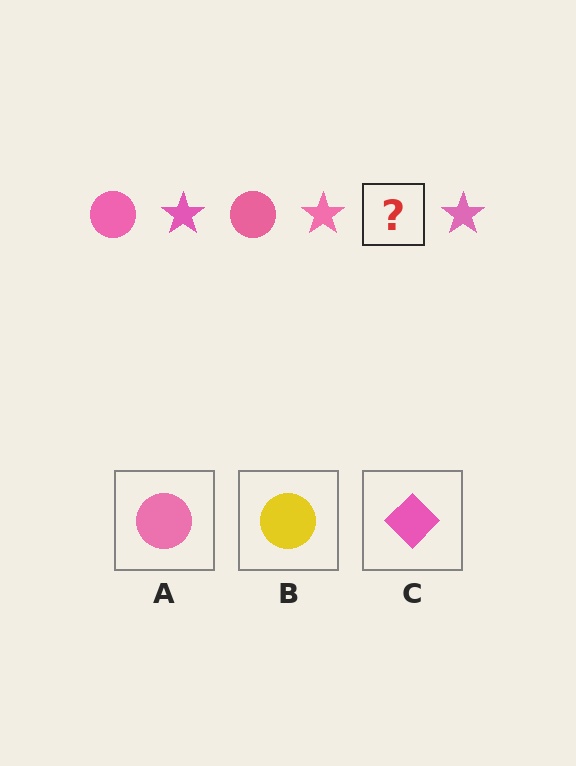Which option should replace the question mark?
Option A.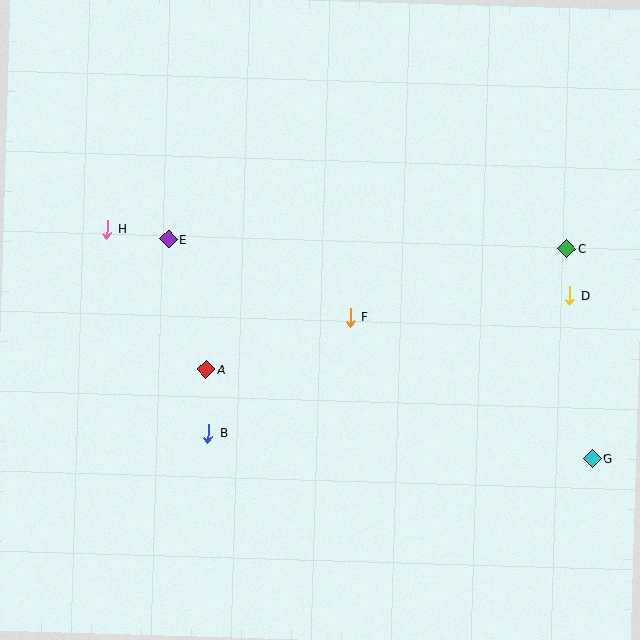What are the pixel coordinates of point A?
Point A is at (206, 369).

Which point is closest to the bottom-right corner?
Point G is closest to the bottom-right corner.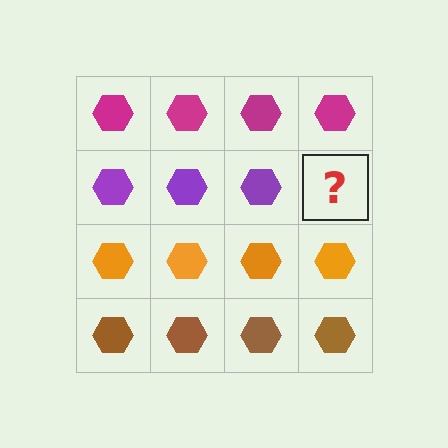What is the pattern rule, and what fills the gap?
The rule is that each row has a consistent color. The gap should be filled with a purple hexagon.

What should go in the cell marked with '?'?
The missing cell should contain a purple hexagon.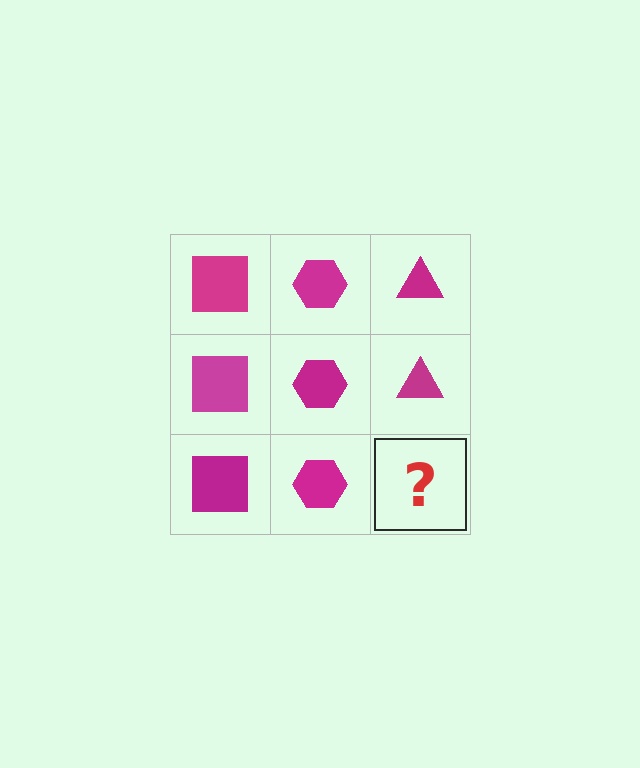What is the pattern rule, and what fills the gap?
The rule is that each column has a consistent shape. The gap should be filled with a magenta triangle.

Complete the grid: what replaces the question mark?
The question mark should be replaced with a magenta triangle.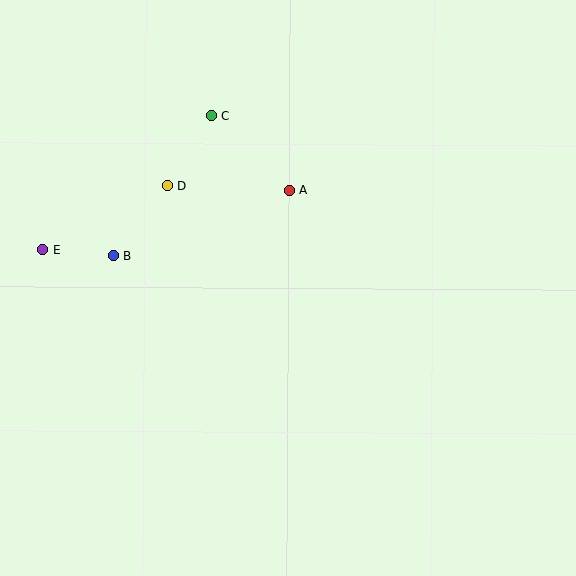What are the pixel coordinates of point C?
Point C is at (211, 115).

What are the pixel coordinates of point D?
Point D is at (167, 186).